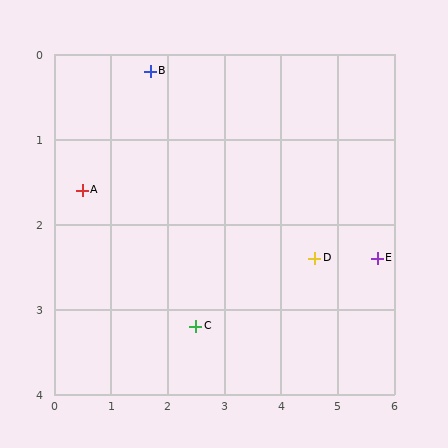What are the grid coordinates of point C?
Point C is at approximately (2.5, 3.2).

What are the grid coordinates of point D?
Point D is at approximately (4.6, 2.4).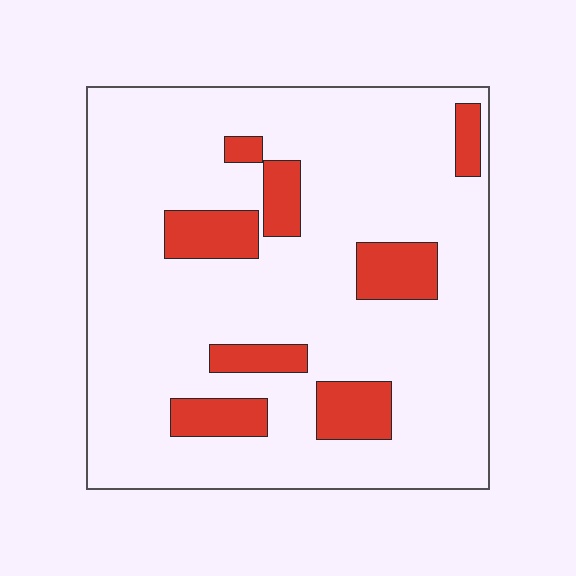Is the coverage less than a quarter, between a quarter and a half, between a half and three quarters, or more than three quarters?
Less than a quarter.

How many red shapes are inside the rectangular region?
8.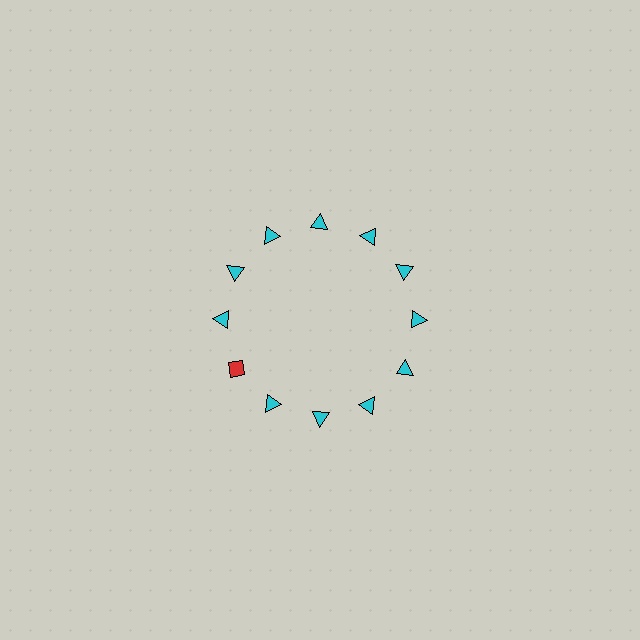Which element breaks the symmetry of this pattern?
The red diamond at roughly the 8 o'clock position breaks the symmetry. All other shapes are cyan triangles.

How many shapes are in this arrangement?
There are 12 shapes arranged in a ring pattern.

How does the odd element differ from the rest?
It differs in both color (red instead of cyan) and shape (diamond instead of triangle).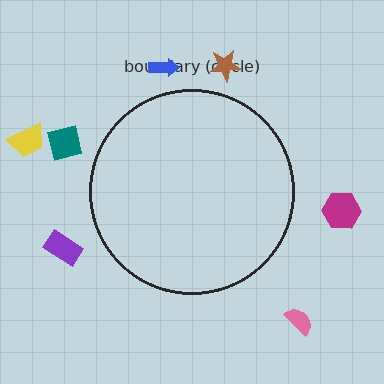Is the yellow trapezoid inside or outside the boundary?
Outside.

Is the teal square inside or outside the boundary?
Outside.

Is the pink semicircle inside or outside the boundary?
Outside.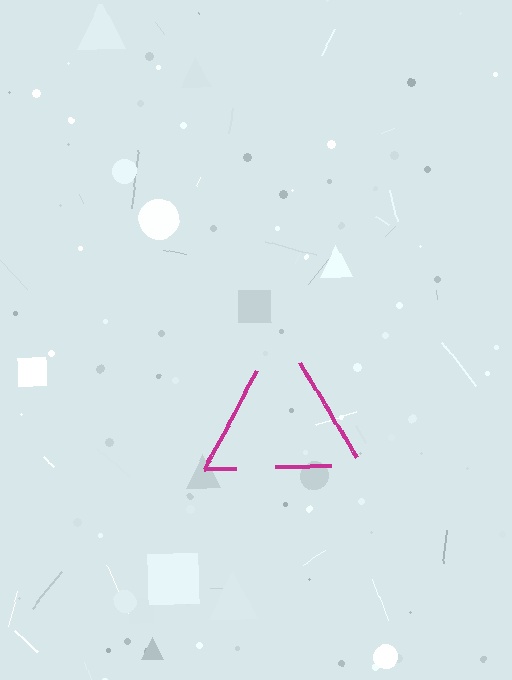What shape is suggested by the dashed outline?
The dashed outline suggests a triangle.